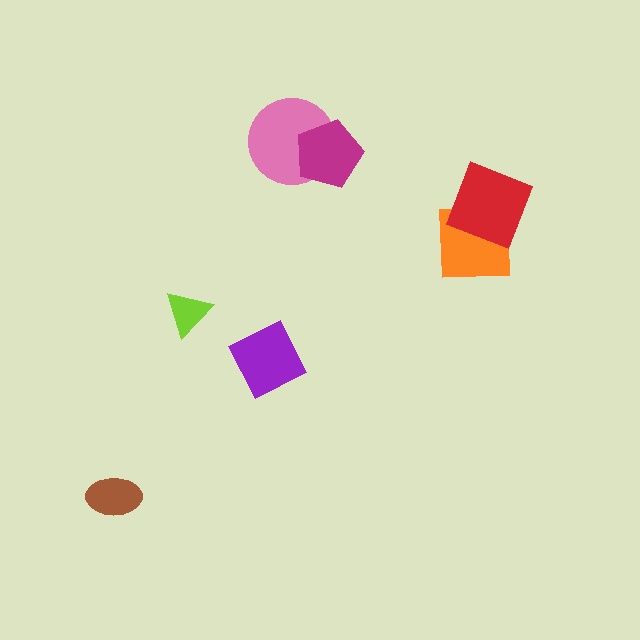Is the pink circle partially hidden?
Yes, it is partially covered by another shape.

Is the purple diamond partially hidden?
No, no other shape covers it.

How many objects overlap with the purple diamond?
0 objects overlap with the purple diamond.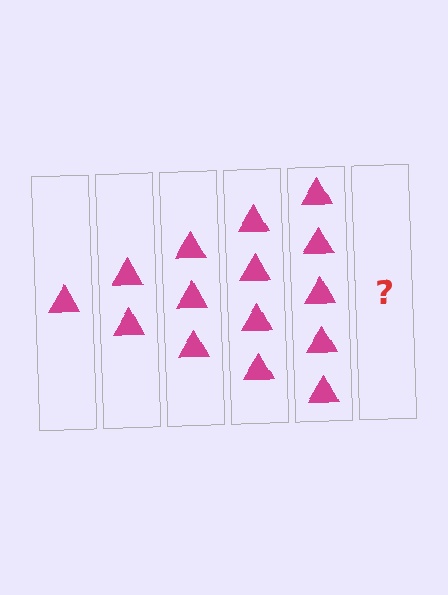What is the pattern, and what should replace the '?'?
The pattern is that each step adds one more triangle. The '?' should be 6 triangles.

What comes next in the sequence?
The next element should be 6 triangles.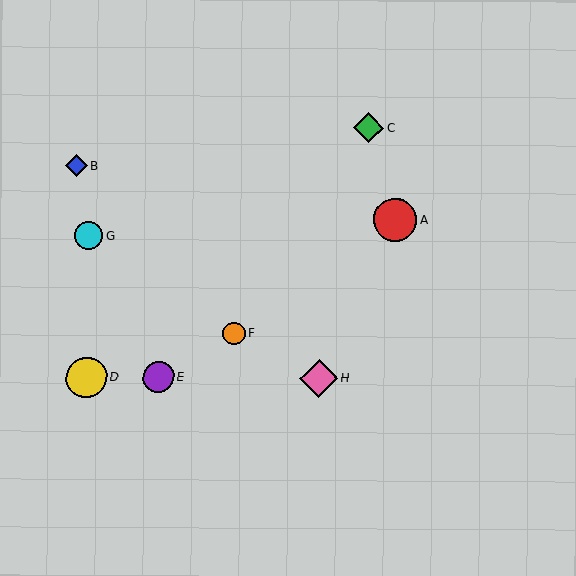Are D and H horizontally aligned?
Yes, both are at y≈377.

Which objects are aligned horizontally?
Objects D, E, H are aligned horizontally.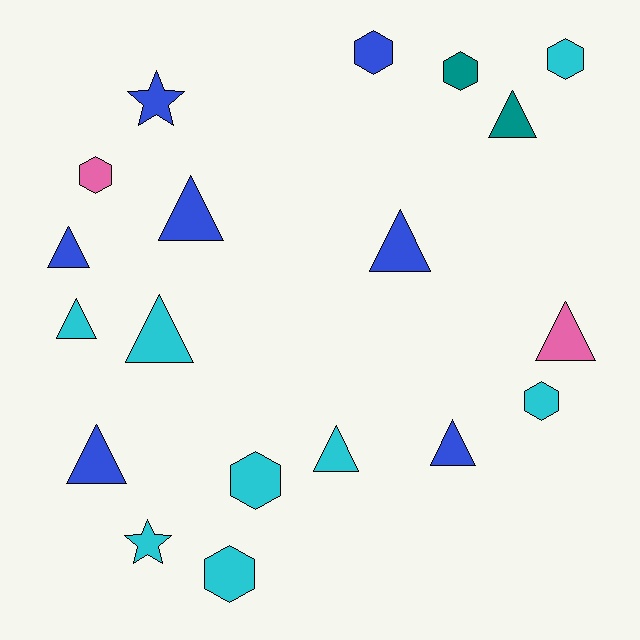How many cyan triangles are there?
There are 3 cyan triangles.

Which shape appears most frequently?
Triangle, with 10 objects.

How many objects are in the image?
There are 19 objects.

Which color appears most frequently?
Cyan, with 8 objects.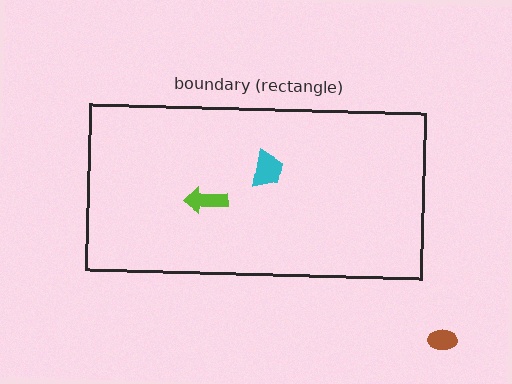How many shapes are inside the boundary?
2 inside, 1 outside.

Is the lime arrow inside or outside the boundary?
Inside.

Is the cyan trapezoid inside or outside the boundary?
Inside.